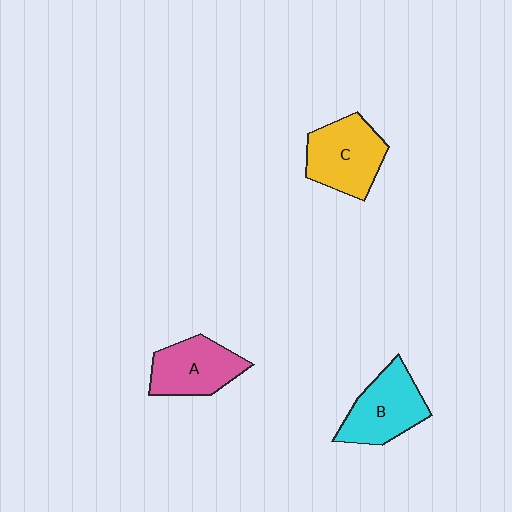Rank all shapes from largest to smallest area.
From largest to smallest: C (yellow), B (cyan), A (pink).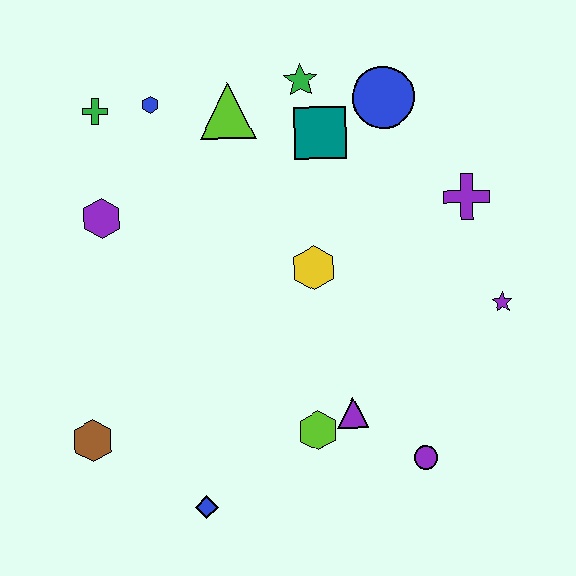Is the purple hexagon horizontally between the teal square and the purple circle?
No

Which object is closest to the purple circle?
The purple triangle is closest to the purple circle.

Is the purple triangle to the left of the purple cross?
Yes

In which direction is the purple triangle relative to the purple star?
The purple triangle is to the left of the purple star.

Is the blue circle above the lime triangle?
Yes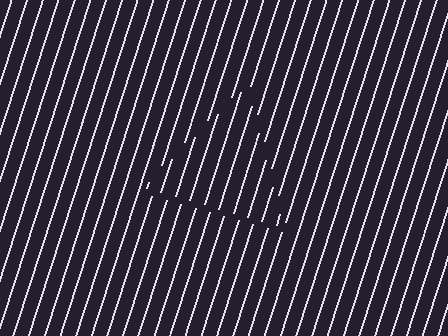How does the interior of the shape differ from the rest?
The interior of the shape contains the same grating, shifted by half a period — the contour is defined by the phase discontinuity where line-ends from the inner and outer gratings abut.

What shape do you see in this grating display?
An illusory triangle. The interior of the shape contains the same grating, shifted by half a period — the contour is defined by the phase discontinuity where line-ends from the inner and outer gratings abut.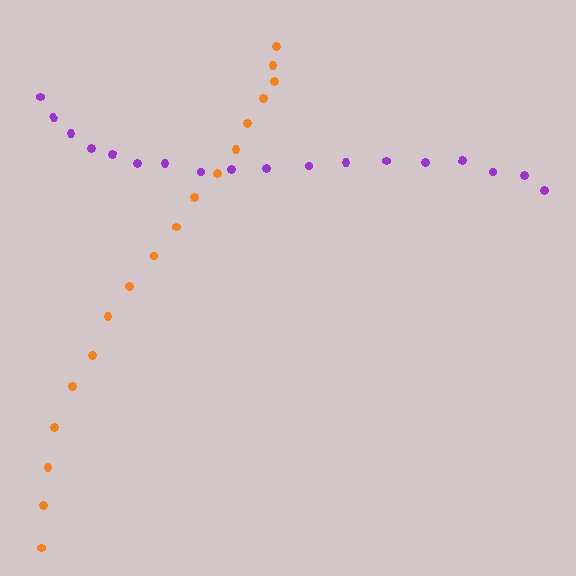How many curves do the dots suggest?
There are 2 distinct paths.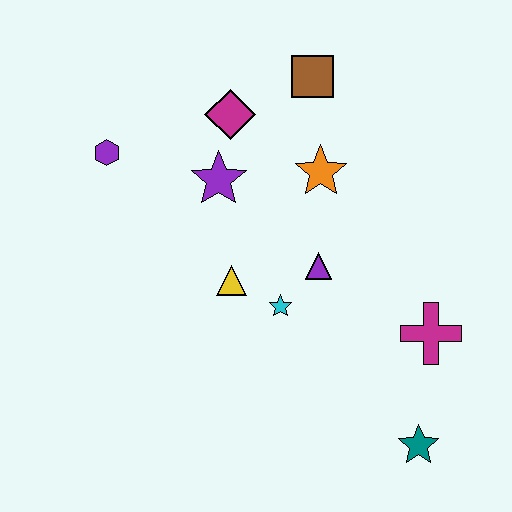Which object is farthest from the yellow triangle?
The teal star is farthest from the yellow triangle.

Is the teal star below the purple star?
Yes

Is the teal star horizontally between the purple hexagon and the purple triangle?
No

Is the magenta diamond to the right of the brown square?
No